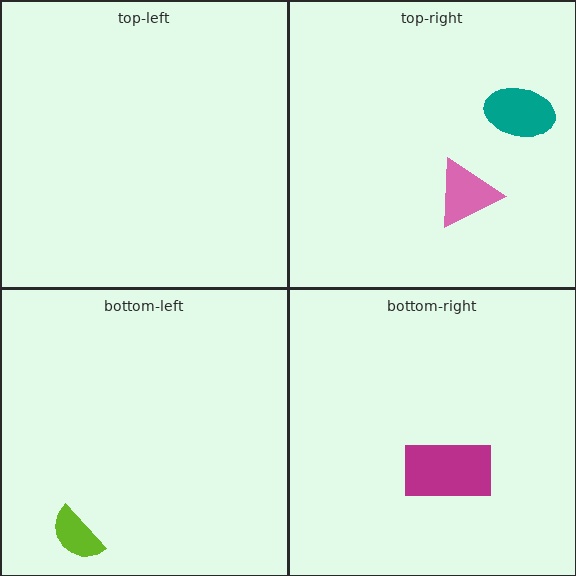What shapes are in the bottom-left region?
The lime semicircle.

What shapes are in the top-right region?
The pink triangle, the teal ellipse.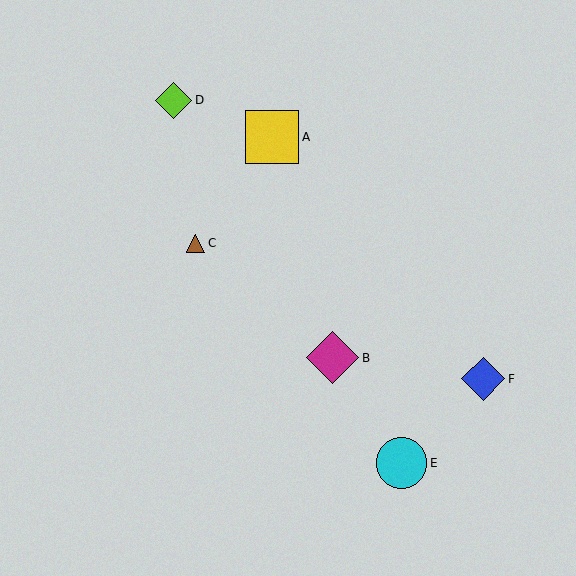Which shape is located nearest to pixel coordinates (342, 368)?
The magenta diamond (labeled B) at (333, 358) is nearest to that location.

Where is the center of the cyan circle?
The center of the cyan circle is at (402, 463).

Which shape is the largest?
The yellow square (labeled A) is the largest.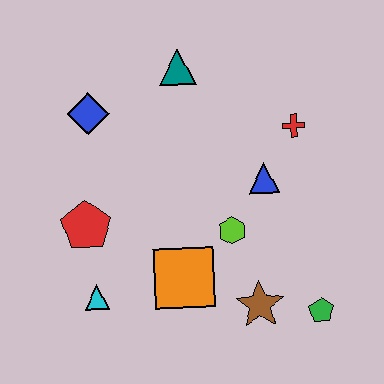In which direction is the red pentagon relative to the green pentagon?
The red pentagon is to the left of the green pentagon.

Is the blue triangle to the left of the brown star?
No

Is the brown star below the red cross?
Yes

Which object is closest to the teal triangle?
The blue diamond is closest to the teal triangle.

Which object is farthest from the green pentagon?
The blue diamond is farthest from the green pentagon.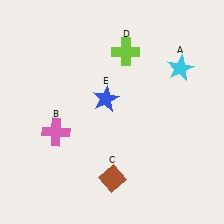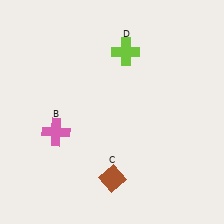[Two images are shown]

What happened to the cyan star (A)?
The cyan star (A) was removed in Image 2. It was in the top-right area of Image 1.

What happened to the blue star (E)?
The blue star (E) was removed in Image 2. It was in the top-left area of Image 1.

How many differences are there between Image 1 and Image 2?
There are 2 differences between the two images.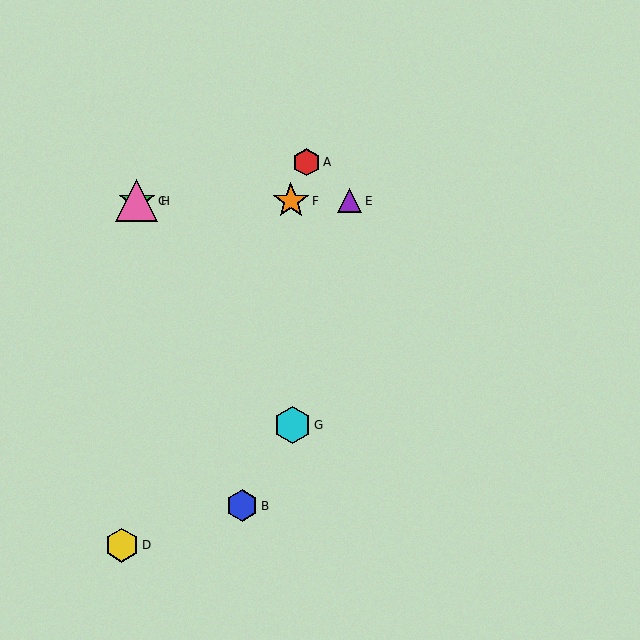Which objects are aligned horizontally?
Objects C, E, F, H are aligned horizontally.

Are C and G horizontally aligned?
No, C is at y≈201 and G is at y≈425.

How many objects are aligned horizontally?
4 objects (C, E, F, H) are aligned horizontally.